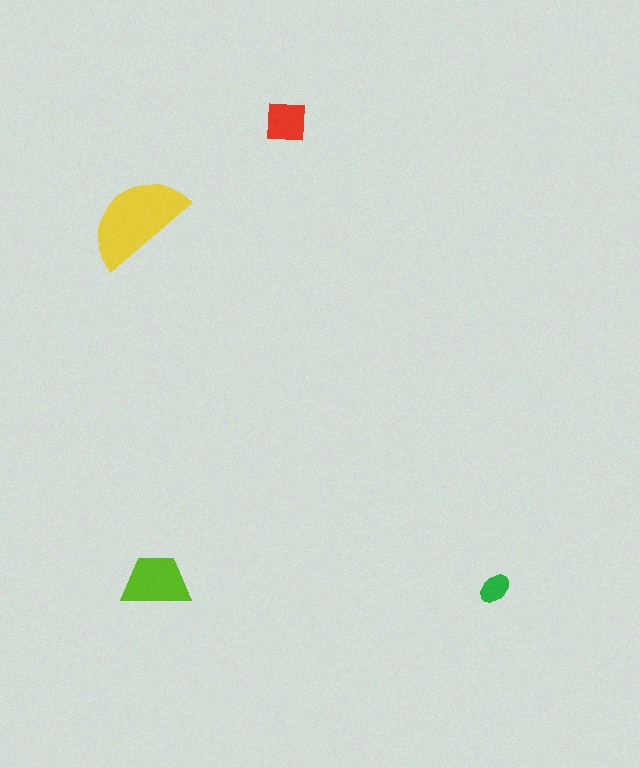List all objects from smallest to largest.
The green ellipse, the red square, the lime trapezoid, the yellow semicircle.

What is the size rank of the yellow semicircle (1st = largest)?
1st.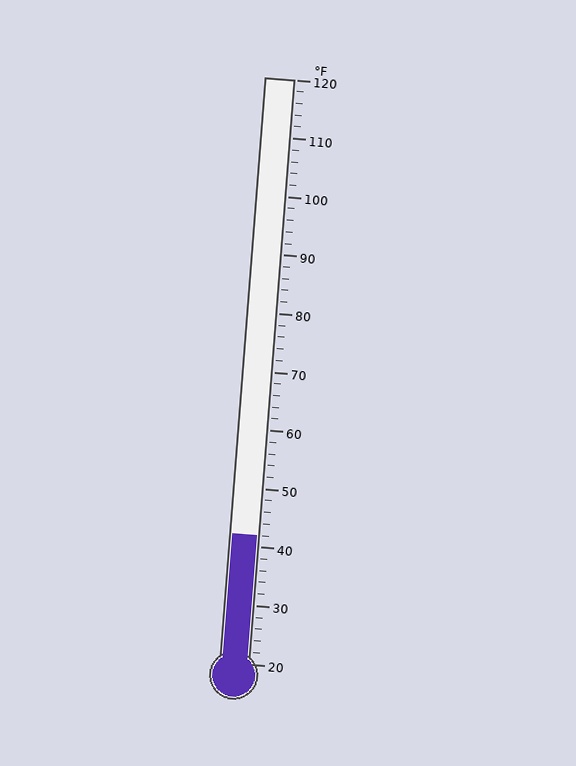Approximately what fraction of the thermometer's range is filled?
The thermometer is filled to approximately 20% of its range.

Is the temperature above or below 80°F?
The temperature is below 80°F.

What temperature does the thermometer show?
The thermometer shows approximately 42°F.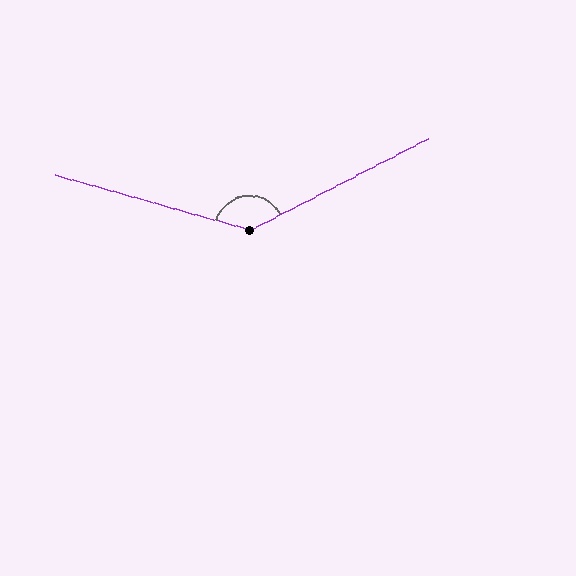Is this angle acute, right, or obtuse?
It is obtuse.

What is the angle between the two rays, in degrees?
Approximately 137 degrees.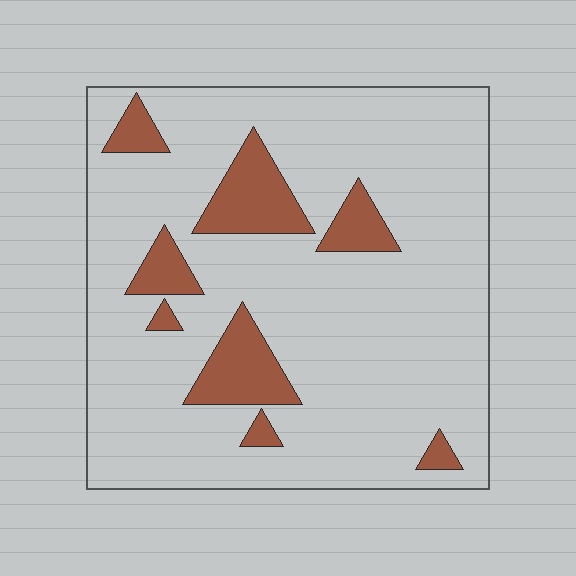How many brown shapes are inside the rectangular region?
8.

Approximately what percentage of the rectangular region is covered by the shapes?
Approximately 15%.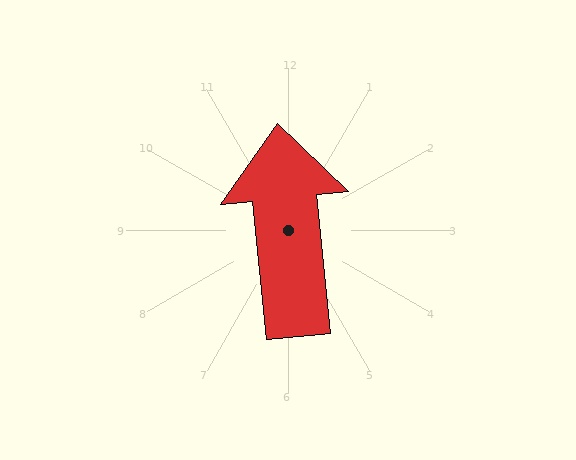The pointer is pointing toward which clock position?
Roughly 12 o'clock.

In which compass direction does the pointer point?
North.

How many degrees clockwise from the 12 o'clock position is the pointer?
Approximately 354 degrees.